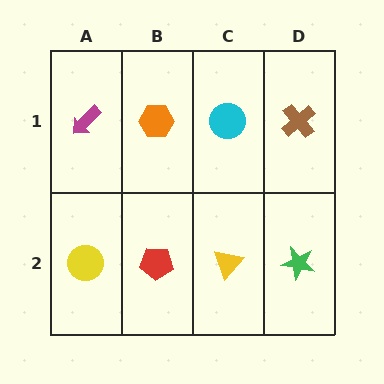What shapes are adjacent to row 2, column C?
A cyan circle (row 1, column C), a red pentagon (row 2, column B), a green star (row 2, column D).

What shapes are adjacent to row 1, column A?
A yellow circle (row 2, column A), an orange hexagon (row 1, column B).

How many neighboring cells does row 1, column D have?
2.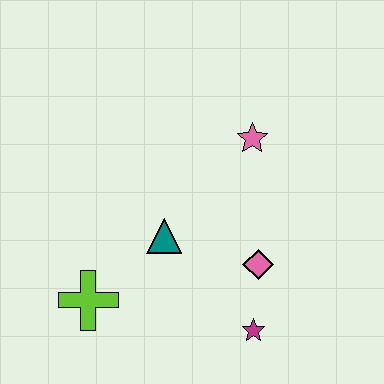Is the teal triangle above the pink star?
No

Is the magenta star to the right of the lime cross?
Yes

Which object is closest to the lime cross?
The teal triangle is closest to the lime cross.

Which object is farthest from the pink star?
The lime cross is farthest from the pink star.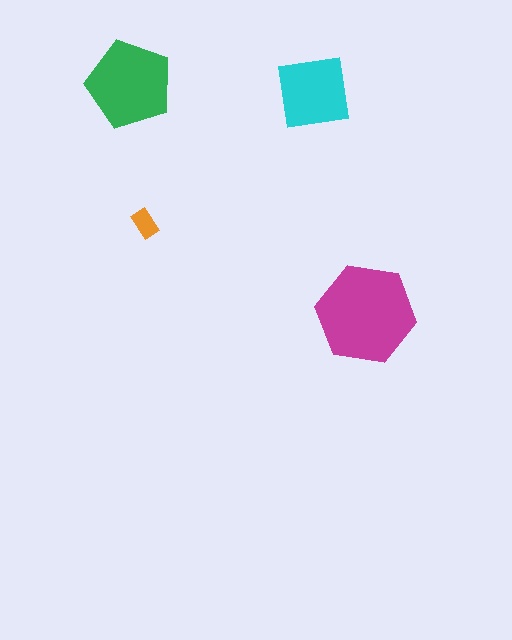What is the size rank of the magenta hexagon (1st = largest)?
1st.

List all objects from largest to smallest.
The magenta hexagon, the green pentagon, the cyan square, the orange rectangle.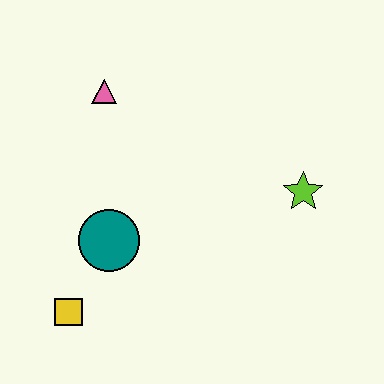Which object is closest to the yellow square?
The teal circle is closest to the yellow square.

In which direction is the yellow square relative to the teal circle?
The yellow square is below the teal circle.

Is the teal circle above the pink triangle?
No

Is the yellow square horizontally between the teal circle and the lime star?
No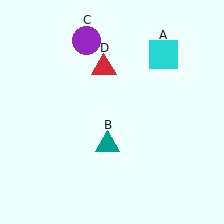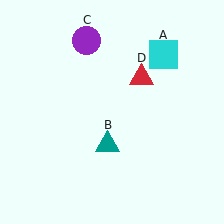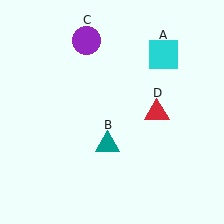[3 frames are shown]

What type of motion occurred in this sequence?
The red triangle (object D) rotated clockwise around the center of the scene.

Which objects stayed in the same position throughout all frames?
Cyan square (object A) and teal triangle (object B) and purple circle (object C) remained stationary.